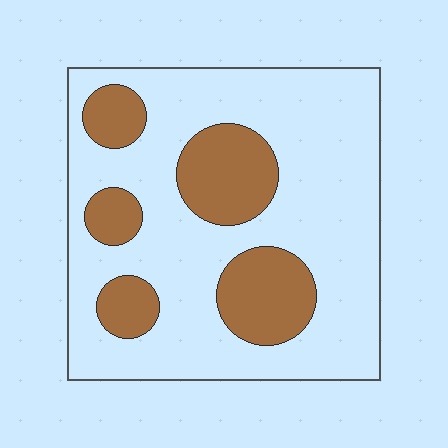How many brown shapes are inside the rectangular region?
5.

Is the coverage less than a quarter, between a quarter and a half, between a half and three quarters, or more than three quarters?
Between a quarter and a half.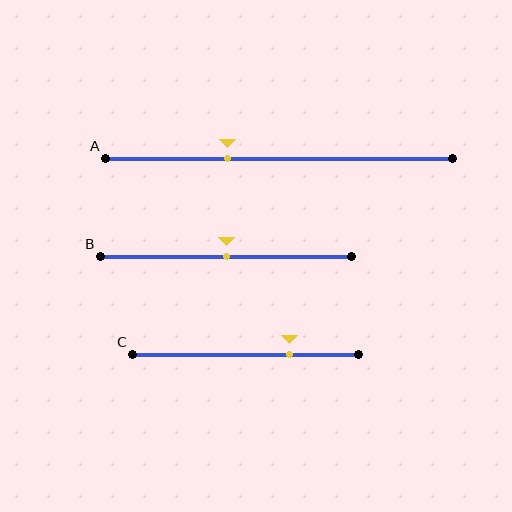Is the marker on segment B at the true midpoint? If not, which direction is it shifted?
Yes, the marker on segment B is at the true midpoint.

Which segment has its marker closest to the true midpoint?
Segment B has its marker closest to the true midpoint.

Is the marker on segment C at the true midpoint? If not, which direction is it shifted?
No, the marker on segment C is shifted to the right by about 20% of the segment length.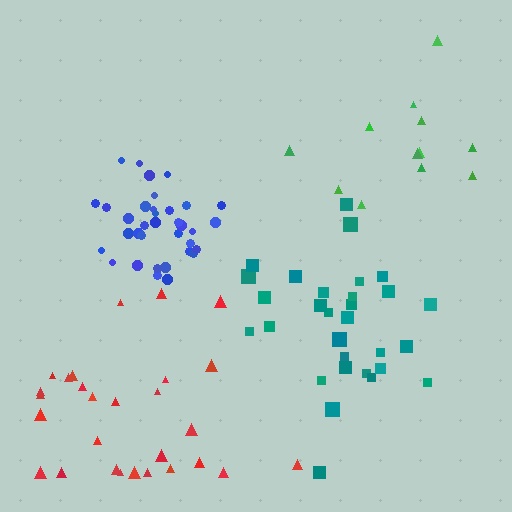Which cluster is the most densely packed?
Blue.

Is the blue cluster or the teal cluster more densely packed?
Blue.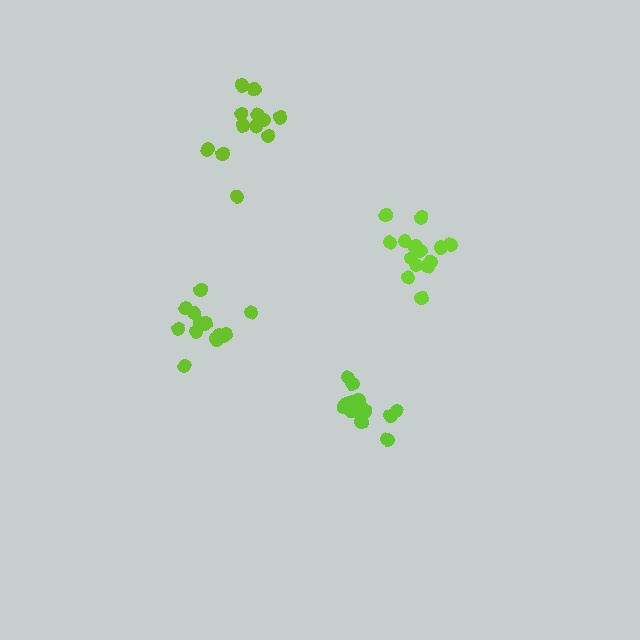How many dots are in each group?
Group 1: 14 dots, Group 2: 15 dots, Group 3: 13 dots, Group 4: 12 dots (54 total).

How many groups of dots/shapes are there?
There are 4 groups.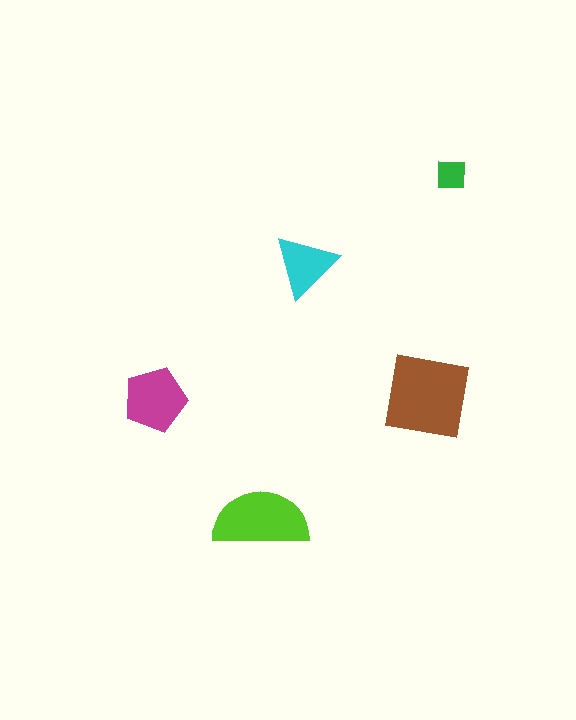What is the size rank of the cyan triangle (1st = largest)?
4th.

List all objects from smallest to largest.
The green square, the cyan triangle, the magenta pentagon, the lime semicircle, the brown square.